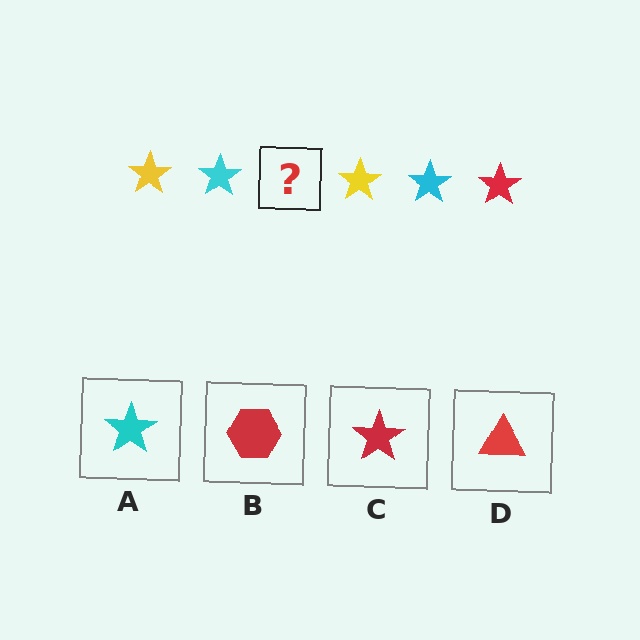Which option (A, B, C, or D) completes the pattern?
C.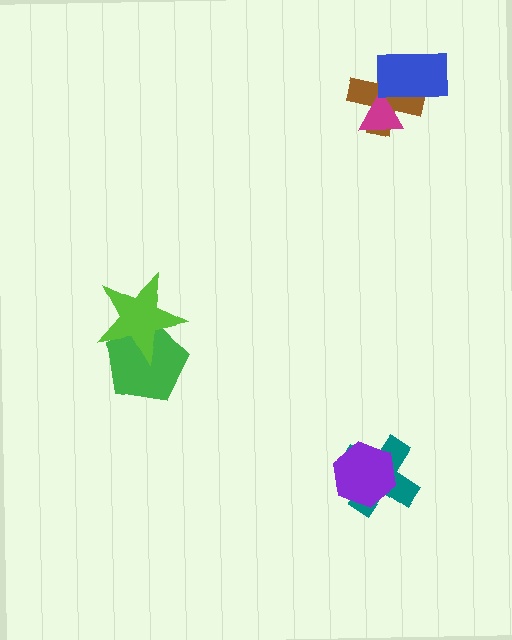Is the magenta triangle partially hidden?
Yes, it is partially covered by another shape.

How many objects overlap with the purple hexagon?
1 object overlaps with the purple hexagon.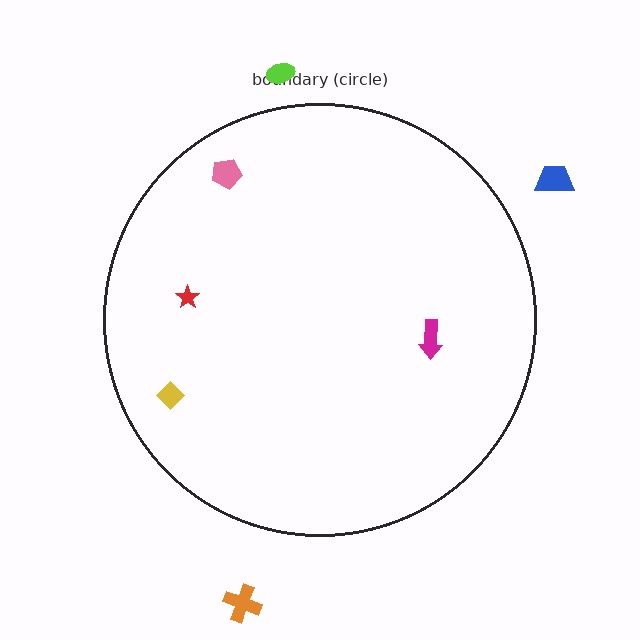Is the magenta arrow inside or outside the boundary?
Inside.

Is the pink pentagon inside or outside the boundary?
Inside.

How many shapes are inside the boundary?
4 inside, 3 outside.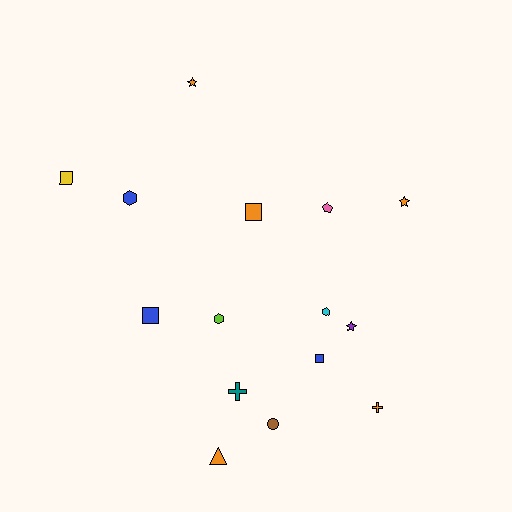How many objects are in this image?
There are 15 objects.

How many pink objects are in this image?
There is 1 pink object.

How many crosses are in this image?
There are 2 crosses.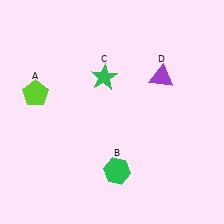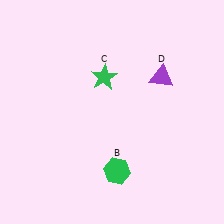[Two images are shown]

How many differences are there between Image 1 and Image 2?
There is 1 difference between the two images.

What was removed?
The lime pentagon (A) was removed in Image 2.